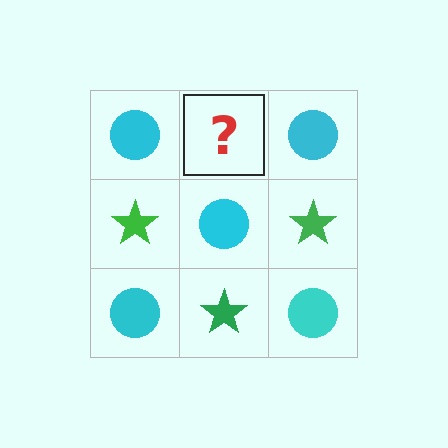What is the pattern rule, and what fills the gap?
The rule is that it alternates cyan circle and green star in a checkerboard pattern. The gap should be filled with a green star.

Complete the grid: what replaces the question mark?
The question mark should be replaced with a green star.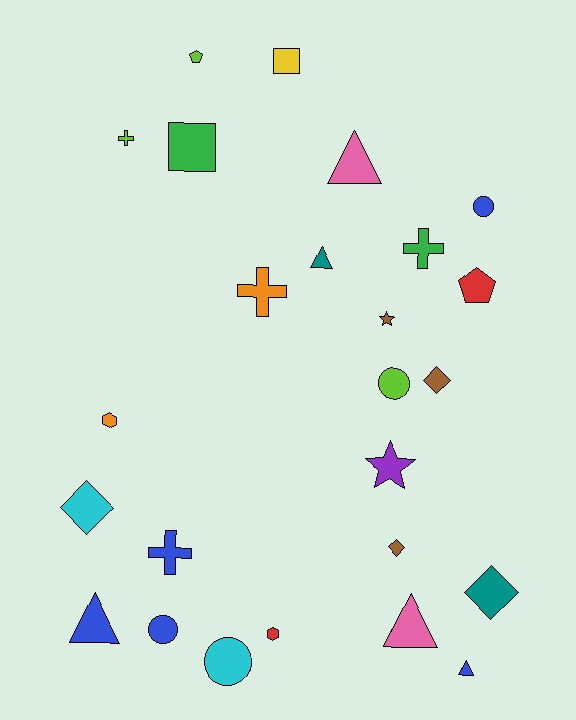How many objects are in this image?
There are 25 objects.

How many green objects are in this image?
There are 2 green objects.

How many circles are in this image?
There are 4 circles.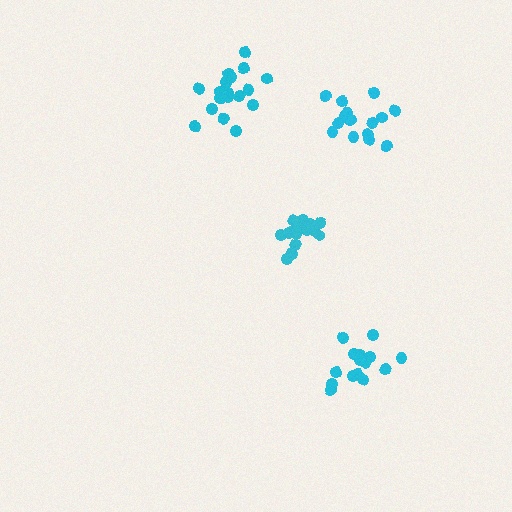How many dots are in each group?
Group 1: 18 dots, Group 2: 15 dots, Group 3: 18 dots, Group 4: 15 dots (66 total).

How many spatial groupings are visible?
There are 4 spatial groupings.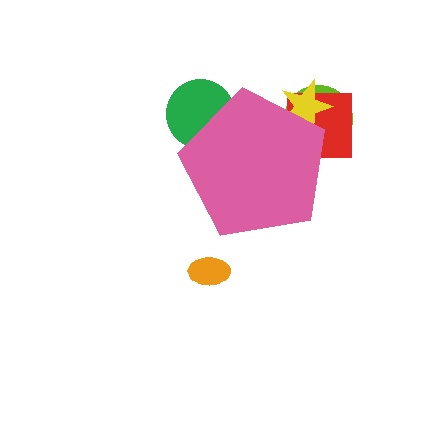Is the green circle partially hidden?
Yes, the green circle is partially hidden behind the pink pentagon.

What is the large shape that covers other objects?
A pink pentagon.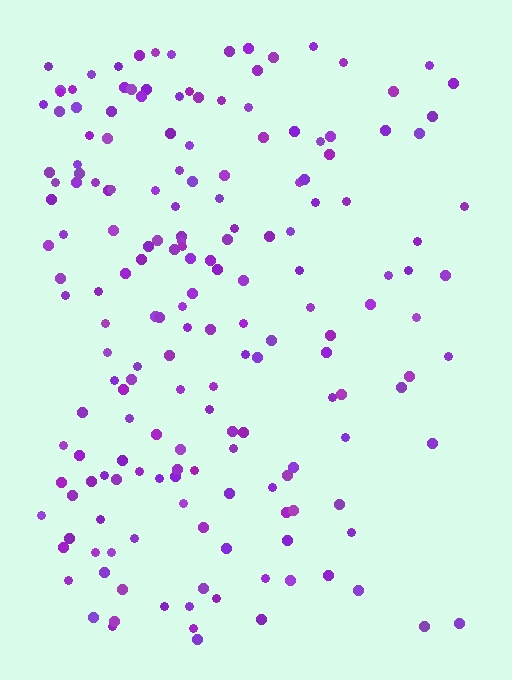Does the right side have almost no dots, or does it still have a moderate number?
Still a moderate number, just noticeably fewer than the left.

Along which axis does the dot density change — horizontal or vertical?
Horizontal.